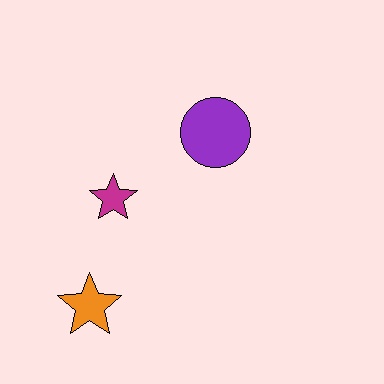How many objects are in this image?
There are 3 objects.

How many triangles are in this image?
There are no triangles.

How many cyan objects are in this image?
There are no cyan objects.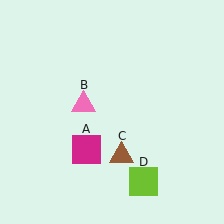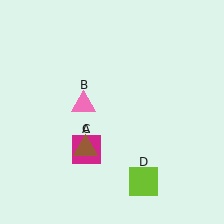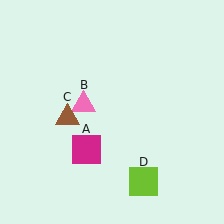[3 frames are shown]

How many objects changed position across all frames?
1 object changed position: brown triangle (object C).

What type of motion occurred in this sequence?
The brown triangle (object C) rotated clockwise around the center of the scene.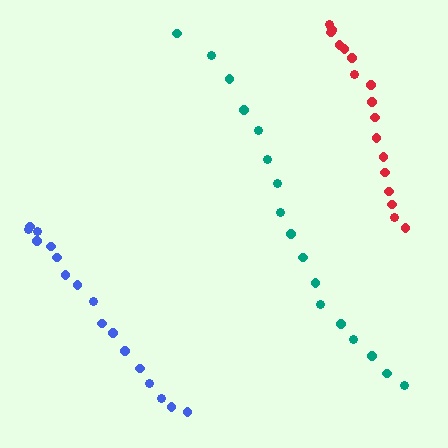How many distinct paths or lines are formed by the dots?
There are 3 distinct paths.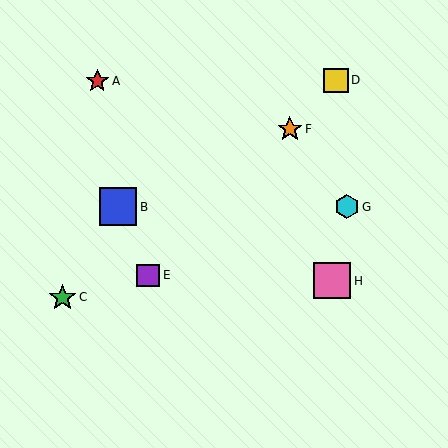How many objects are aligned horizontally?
2 objects (B, G) are aligned horizontally.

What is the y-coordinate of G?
Object G is at y≈207.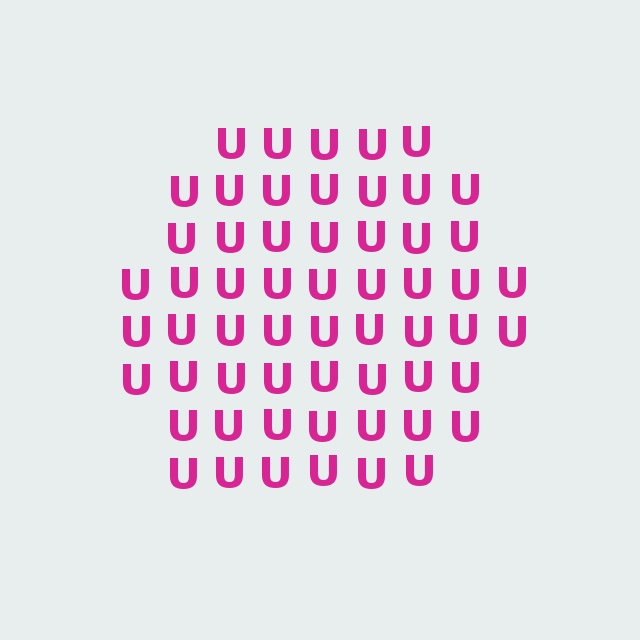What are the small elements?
The small elements are letter U's.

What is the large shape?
The large shape is a hexagon.